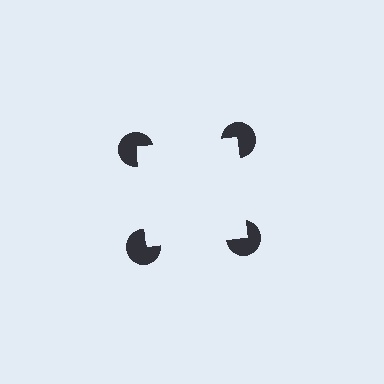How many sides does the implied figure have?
4 sides.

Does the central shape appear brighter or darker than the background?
It typically appears slightly brighter than the background, even though no actual brightness change is drawn.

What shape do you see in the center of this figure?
An illusory square — its edges are inferred from the aligned wedge cuts in the pac-man discs, not physically drawn.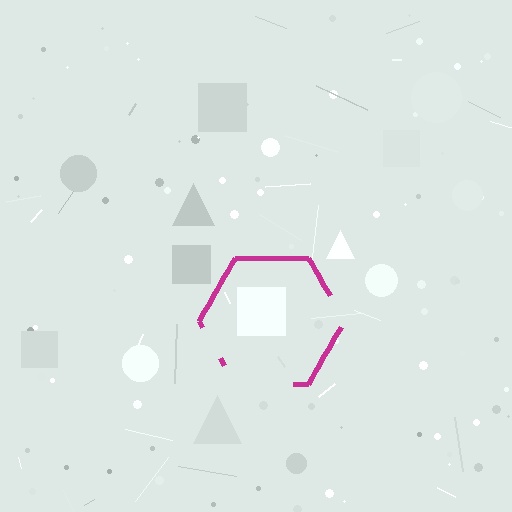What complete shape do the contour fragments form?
The contour fragments form a hexagon.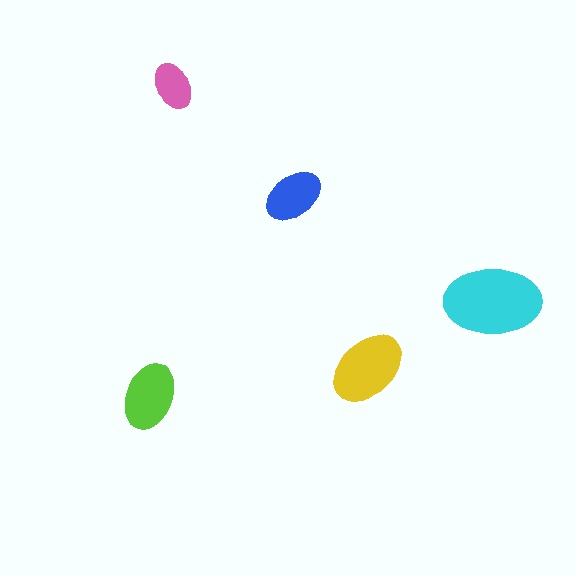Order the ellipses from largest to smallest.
the cyan one, the yellow one, the lime one, the blue one, the pink one.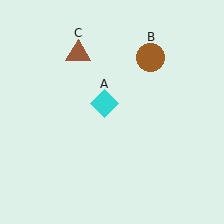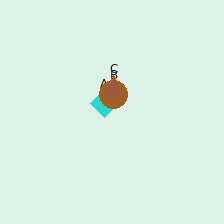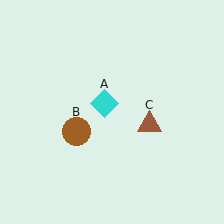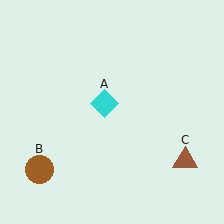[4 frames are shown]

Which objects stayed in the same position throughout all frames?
Cyan diamond (object A) remained stationary.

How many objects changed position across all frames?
2 objects changed position: brown circle (object B), brown triangle (object C).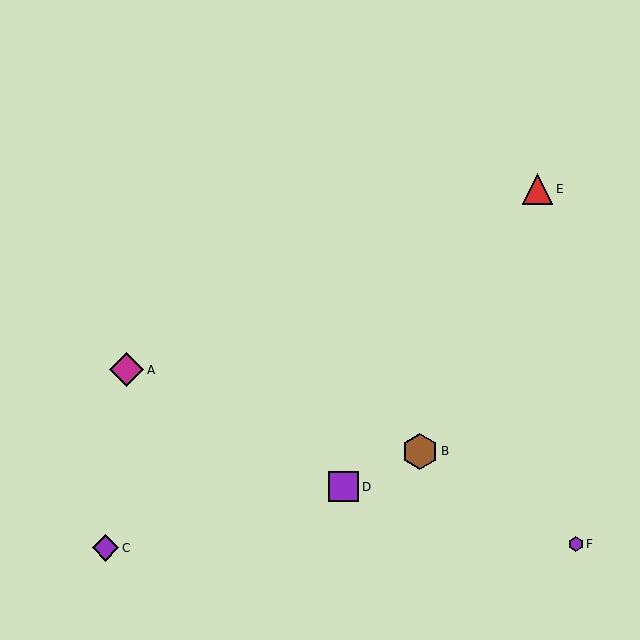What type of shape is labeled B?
Shape B is a brown hexagon.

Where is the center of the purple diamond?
The center of the purple diamond is at (105, 548).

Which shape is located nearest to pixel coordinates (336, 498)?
The purple square (labeled D) at (344, 487) is nearest to that location.